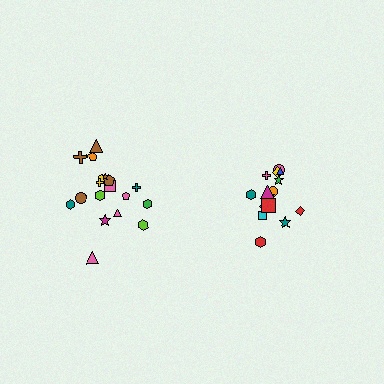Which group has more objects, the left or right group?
The left group.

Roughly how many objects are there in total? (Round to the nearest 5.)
Roughly 35 objects in total.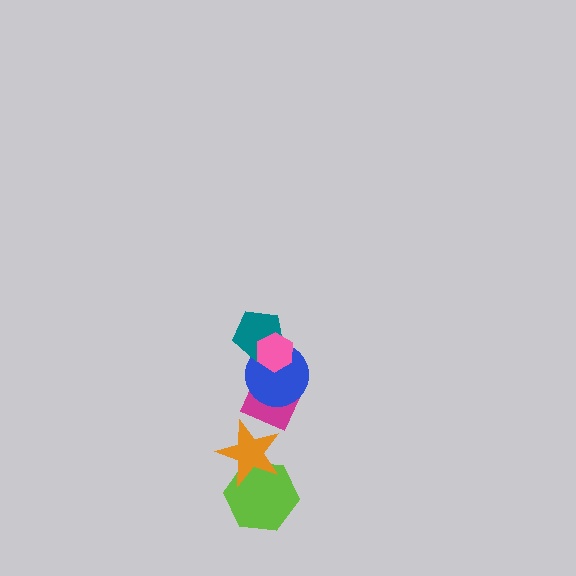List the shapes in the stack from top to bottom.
From top to bottom: the pink hexagon, the teal pentagon, the blue circle, the magenta diamond, the orange star, the lime hexagon.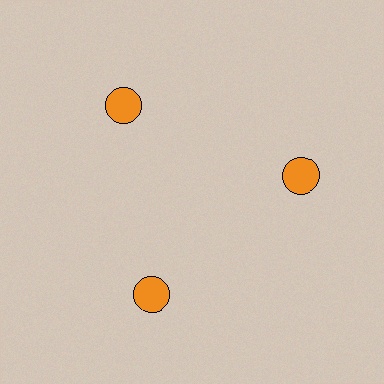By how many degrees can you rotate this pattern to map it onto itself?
The pattern maps onto itself every 120 degrees of rotation.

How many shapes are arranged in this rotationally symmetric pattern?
There are 3 shapes, arranged in 3 groups of 1.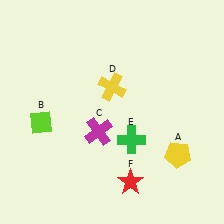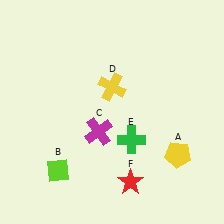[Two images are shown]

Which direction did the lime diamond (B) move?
The lime diamond (B) moved down.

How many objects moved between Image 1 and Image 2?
1 object moved between the two images.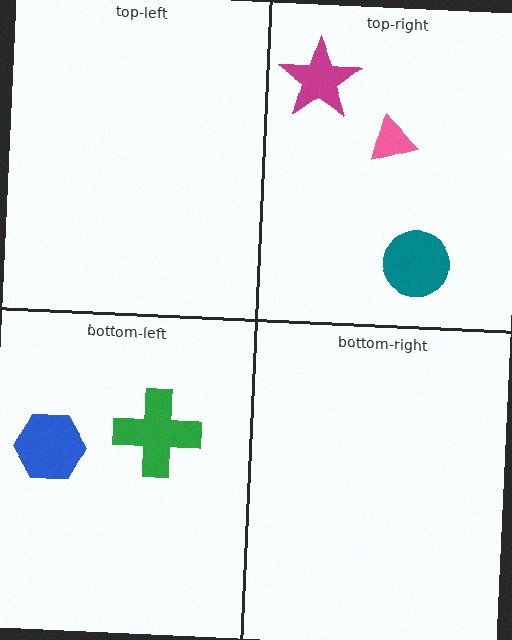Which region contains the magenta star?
The top-right region.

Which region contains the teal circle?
The top-right region.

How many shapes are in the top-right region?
3.